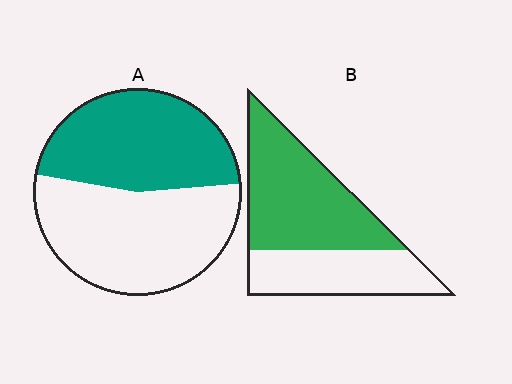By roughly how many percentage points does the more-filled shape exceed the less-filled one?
By roughly 15 percentage points (B over A).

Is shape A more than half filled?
No.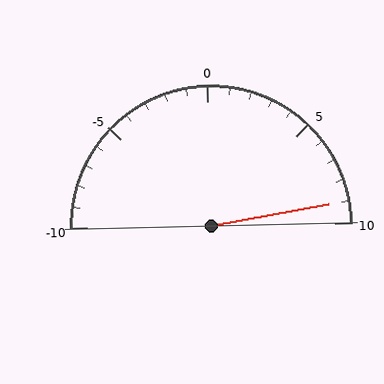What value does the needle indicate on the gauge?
The needle indicates approximately 9.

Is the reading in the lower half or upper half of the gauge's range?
The reading is in the upper half of the range (-10 to 10).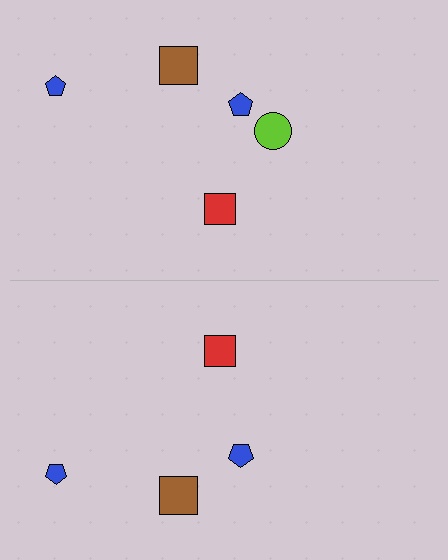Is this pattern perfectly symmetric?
No, the pattern is not perfectly symmetric. A lime circle is missing from the bottom side.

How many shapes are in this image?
There are 9 shapes in this image.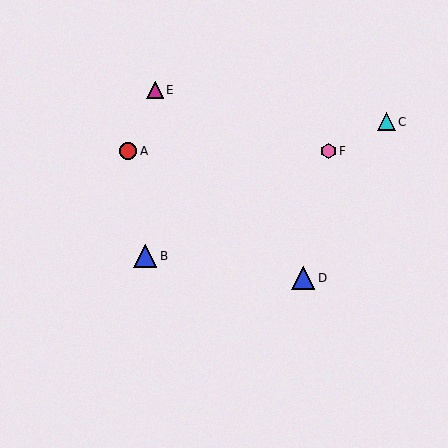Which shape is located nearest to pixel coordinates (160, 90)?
The magenta triangle (labeled E) at (155, 90) is nearest to that location.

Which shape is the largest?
The blue triangle (labeled B) is the largest.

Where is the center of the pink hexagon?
The center of the pink hexagon is at (329, 151).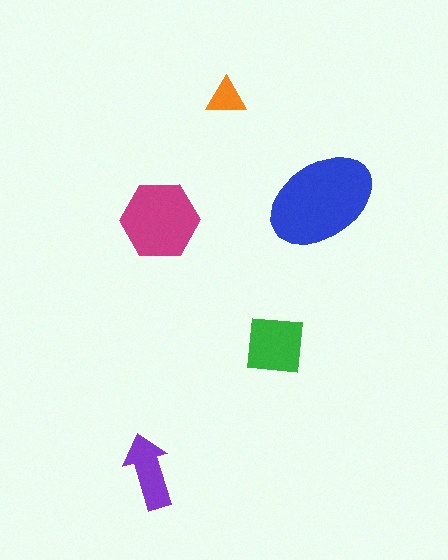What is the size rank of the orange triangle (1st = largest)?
5th.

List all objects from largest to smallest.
The blue ellipse, the magenta hexagon, the green square, the purple arrow, the orange triangle.